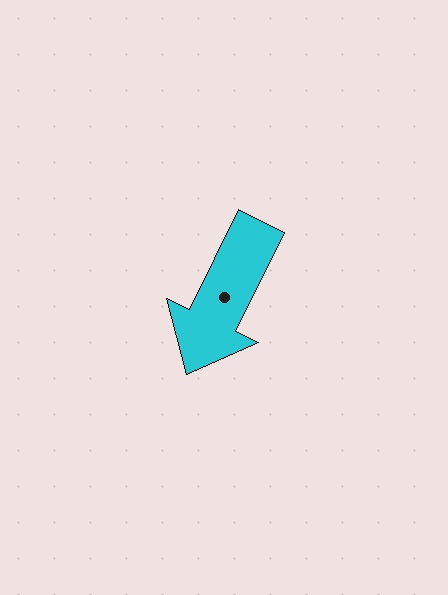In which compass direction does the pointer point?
Southwest.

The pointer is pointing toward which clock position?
Roughly 7 o'clock.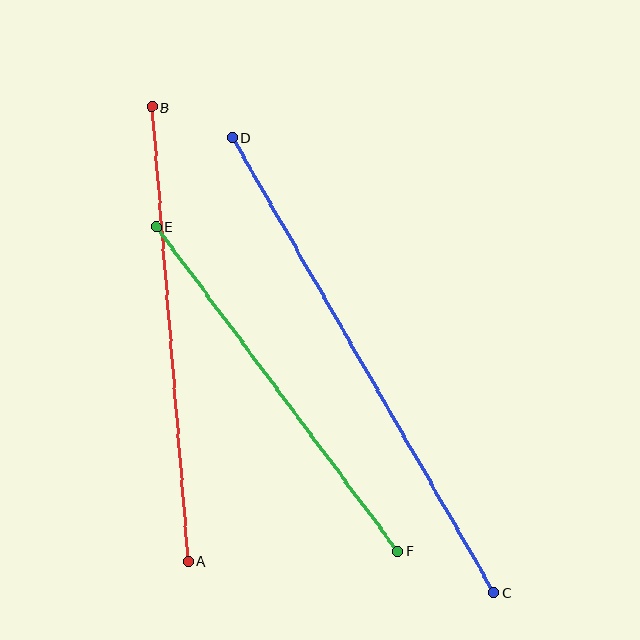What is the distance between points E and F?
The distance is approximately 405 pixels.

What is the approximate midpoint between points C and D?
The midpoint is at approximately (363, 365) pixels.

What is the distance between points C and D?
The distance is approximately 525 pixels.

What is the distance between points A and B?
The distance is approximately 456 pixels.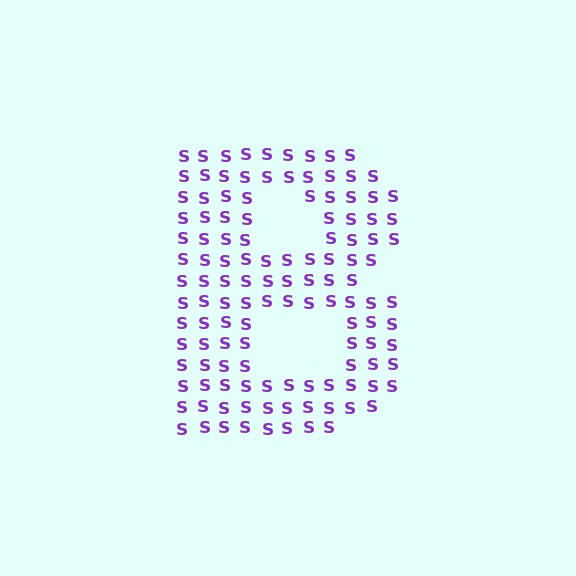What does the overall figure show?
The overall figure shows the letter B.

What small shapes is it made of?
It is made of small letter S's.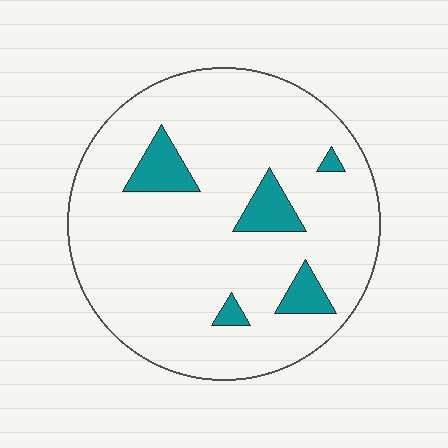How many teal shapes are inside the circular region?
5.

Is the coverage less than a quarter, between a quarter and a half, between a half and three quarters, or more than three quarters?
Less than a quarter.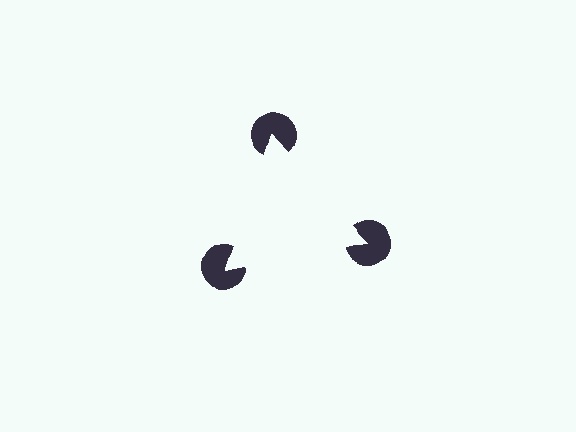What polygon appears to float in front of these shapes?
An illusory triangle — its edges are inferred from the aligned wedge cuts in the pac-man discs, not physically drawn.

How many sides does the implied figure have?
3 sides.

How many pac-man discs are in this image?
There are 3 — one at each vertex of the illusory triangle.